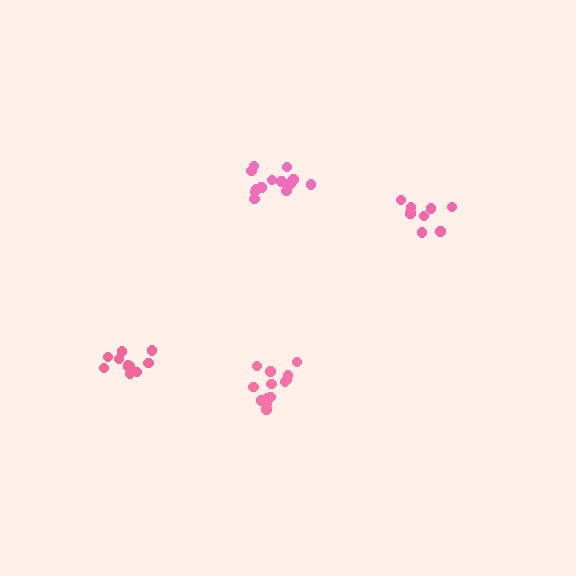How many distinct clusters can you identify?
There are 4 distinct clusters.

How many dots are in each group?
Group 1: 11 dots, Group 2: 13 dots, Group 3: 14 dots, Group 4: 8 dots (46 total).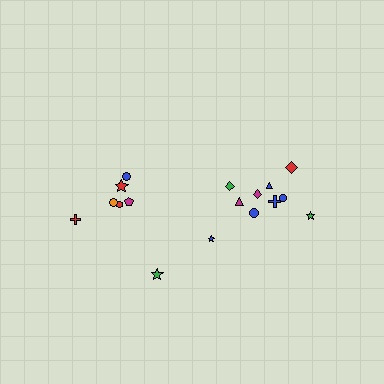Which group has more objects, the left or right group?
The right group.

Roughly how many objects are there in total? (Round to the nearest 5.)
Roughly 15 objects in total.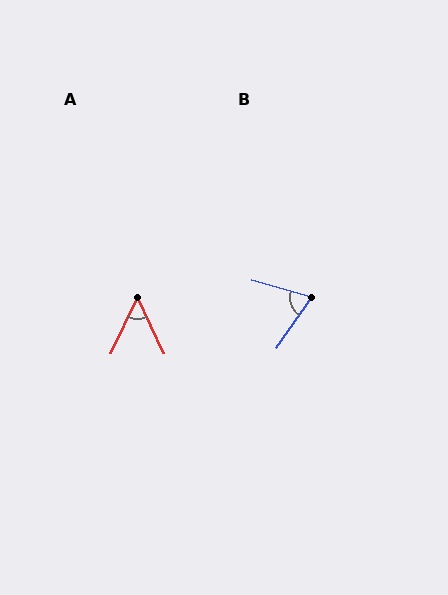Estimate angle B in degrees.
Approximately 71 degrees.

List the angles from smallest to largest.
A (51°), B (71°).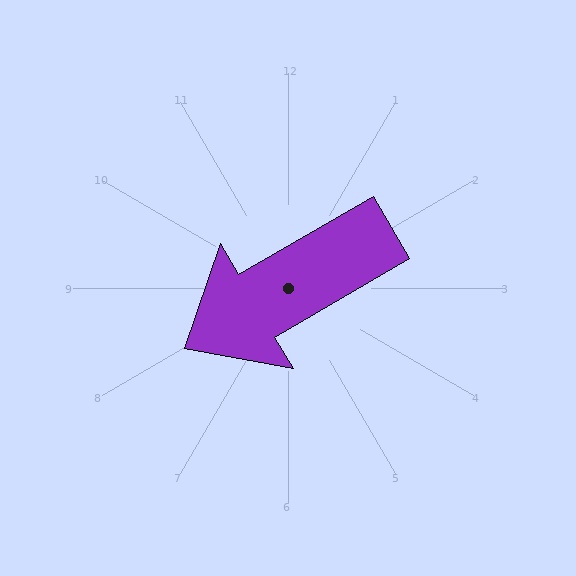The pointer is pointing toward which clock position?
Roughly 8 o'clock.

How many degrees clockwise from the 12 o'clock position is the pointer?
Approximately 240 degrees.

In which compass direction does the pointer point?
Southwest.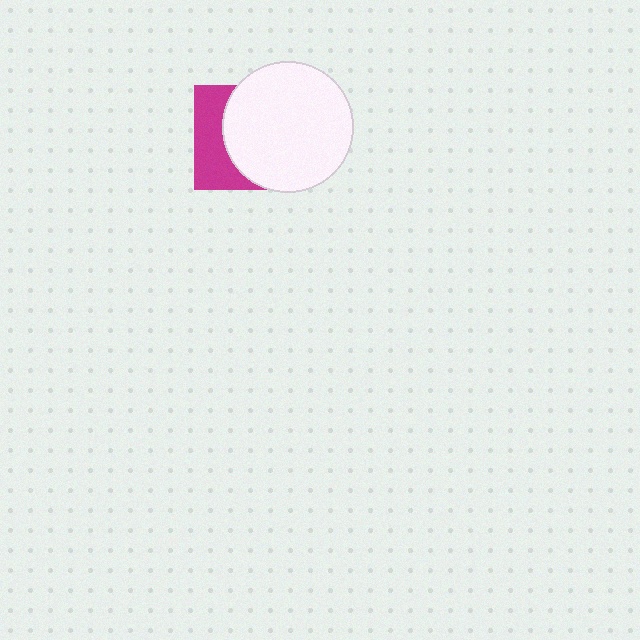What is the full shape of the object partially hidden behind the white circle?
The partially hidden object is a magenta square.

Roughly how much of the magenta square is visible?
A small part of it is visible (roughly 35%).